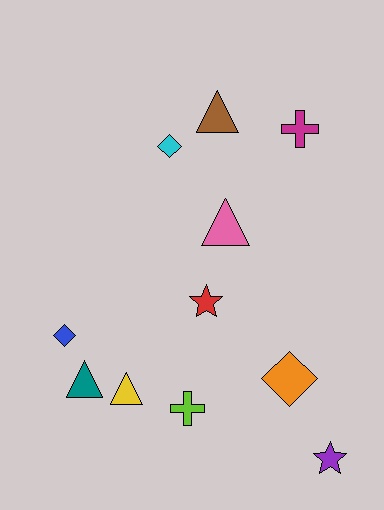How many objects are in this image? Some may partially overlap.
There are 11 objects.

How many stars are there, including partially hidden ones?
There are 2 stars.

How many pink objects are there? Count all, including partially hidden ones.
There is 1 pink object.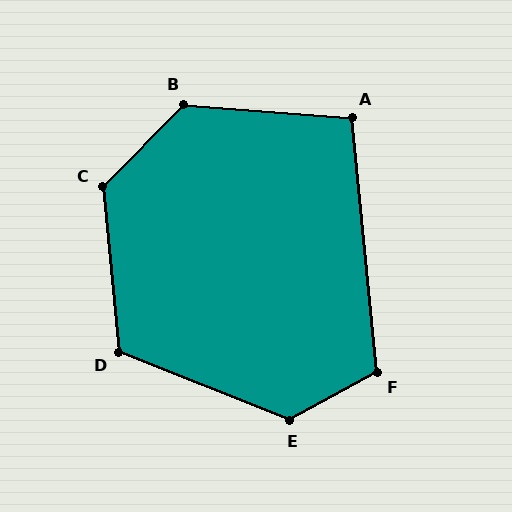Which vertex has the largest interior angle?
C, at approximately 130 degrees.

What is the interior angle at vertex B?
Approximately 130 degrees (obtuse).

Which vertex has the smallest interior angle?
A, at approximately 100 degrees.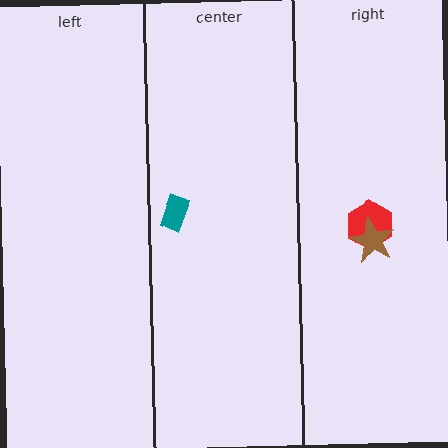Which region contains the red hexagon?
The right region.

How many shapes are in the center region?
1.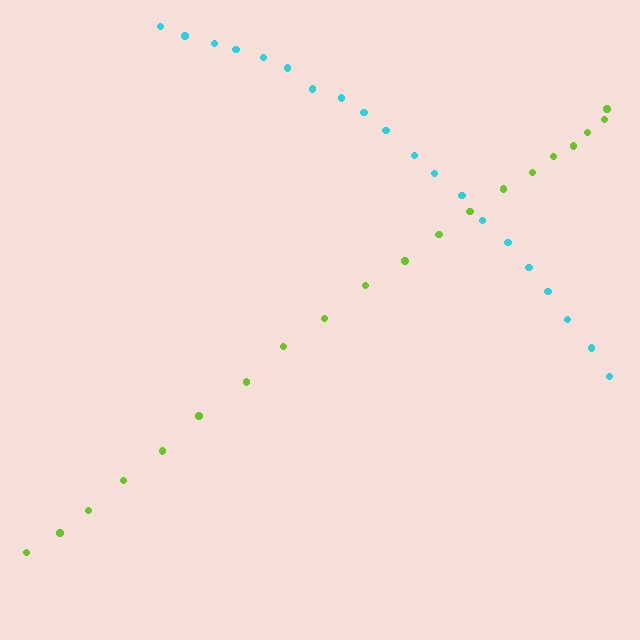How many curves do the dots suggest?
There are 2 distinct paths.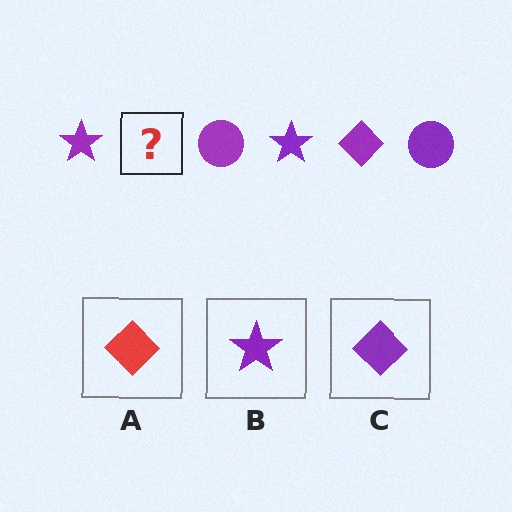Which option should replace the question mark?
Option C.